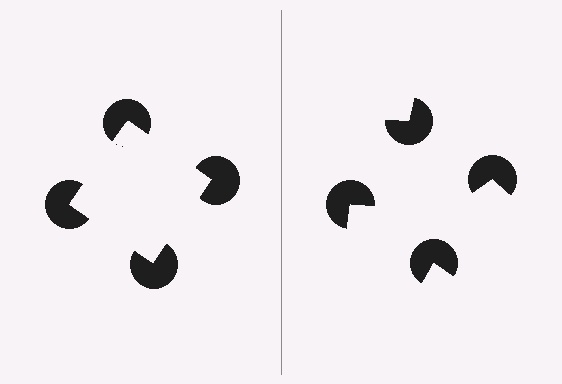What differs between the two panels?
The pac-man discs are positioned identically on both sides; only the wedge orientations differ. On the left they align to a square; on the right they are misaligned.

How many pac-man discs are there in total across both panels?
8 — 4 on each side.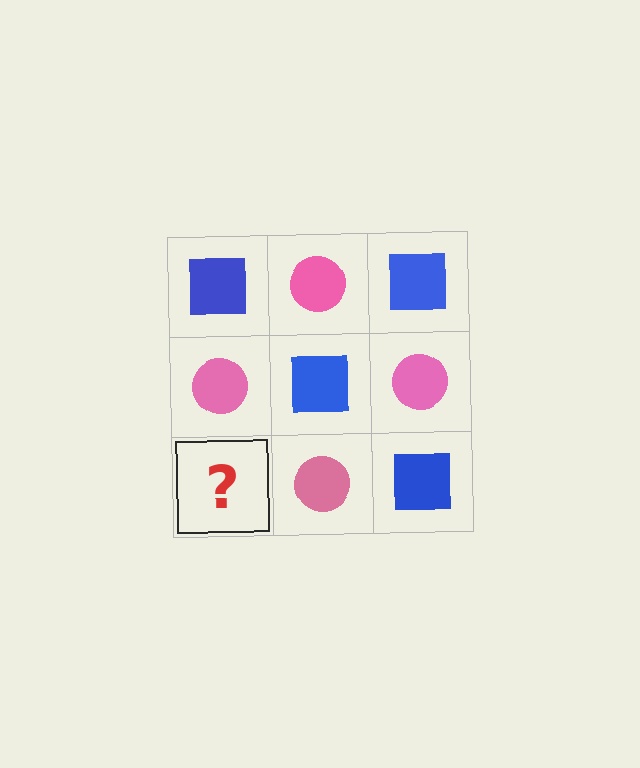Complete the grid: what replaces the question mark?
The question mark should be replaced with a blue square.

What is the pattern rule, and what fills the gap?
The rule is that it alternates blue square and pink circle in a checkerboard pattern. The gap should be filled with a blue square.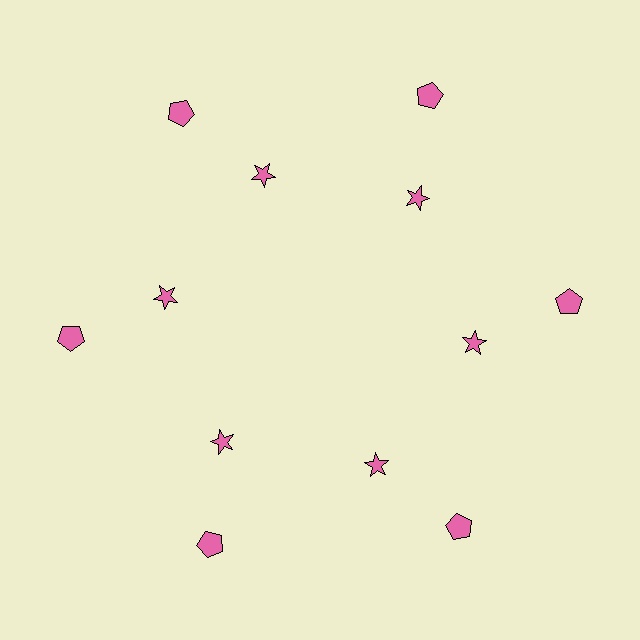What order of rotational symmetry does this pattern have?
This pattern has 6-fold rotational symmetry.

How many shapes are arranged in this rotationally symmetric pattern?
There are 12 shapes, arranged in 6 groups of 2.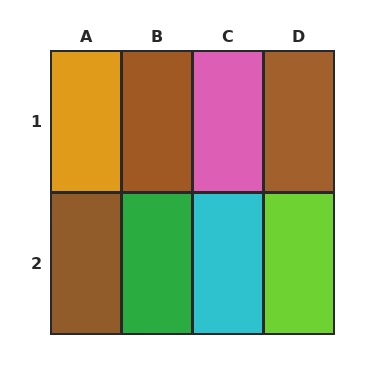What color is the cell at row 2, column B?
Green.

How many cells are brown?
3 cells are brown.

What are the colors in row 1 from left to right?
Orange, brown, pink, brown.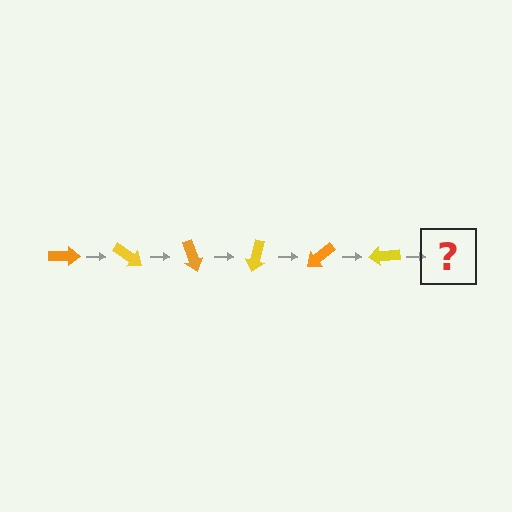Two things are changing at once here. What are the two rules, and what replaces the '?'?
The two rules are that it rotates 35 degrees each step and the color cycles through orange and yellow. The '?' should be an orange arrow, rotated 210 degrees from the start.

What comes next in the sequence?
The next element should be an orange arrow, rotated 210 degrees from the start.